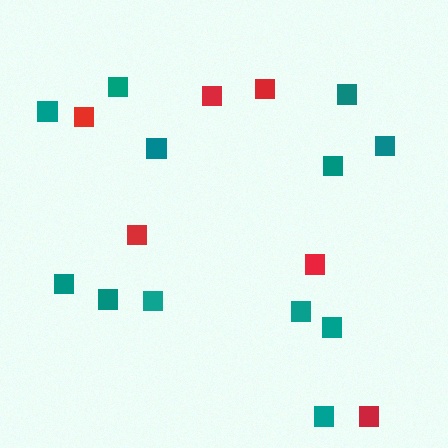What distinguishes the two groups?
There are 2 groups: one group of red squares (6) and one group of teal squares (12).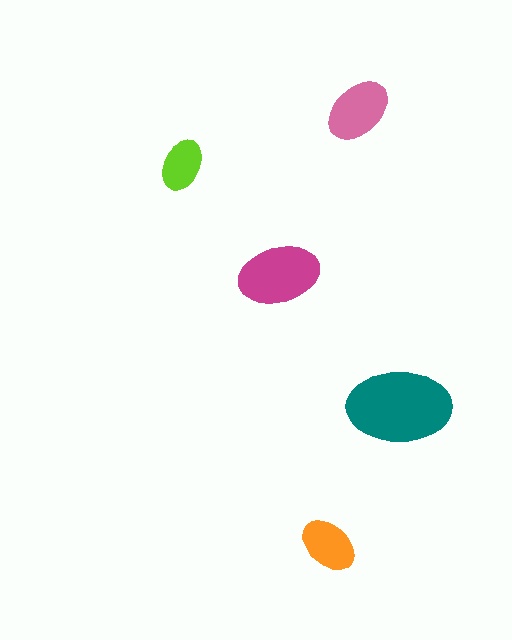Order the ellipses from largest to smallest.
the teal one, the magenta one, the pink one, the orange one, the lime one.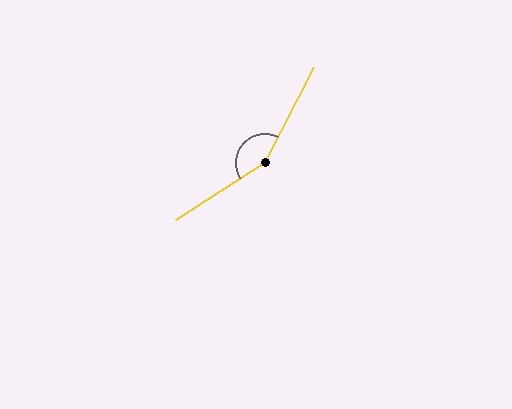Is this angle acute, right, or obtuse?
It is obtuse.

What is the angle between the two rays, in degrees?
Approximately 150 degrees.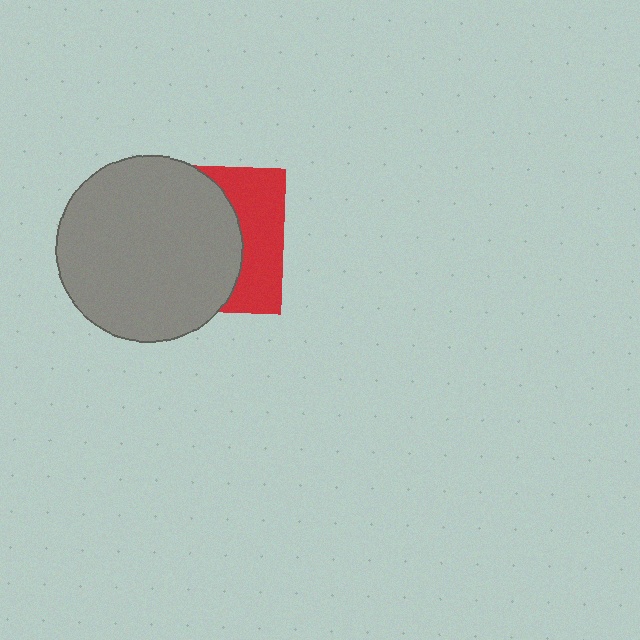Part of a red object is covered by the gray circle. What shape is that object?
It is a square.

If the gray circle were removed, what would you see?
You would see the complete red square.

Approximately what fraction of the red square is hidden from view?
Roughly 64% of the red square is hidden behind the gray circle.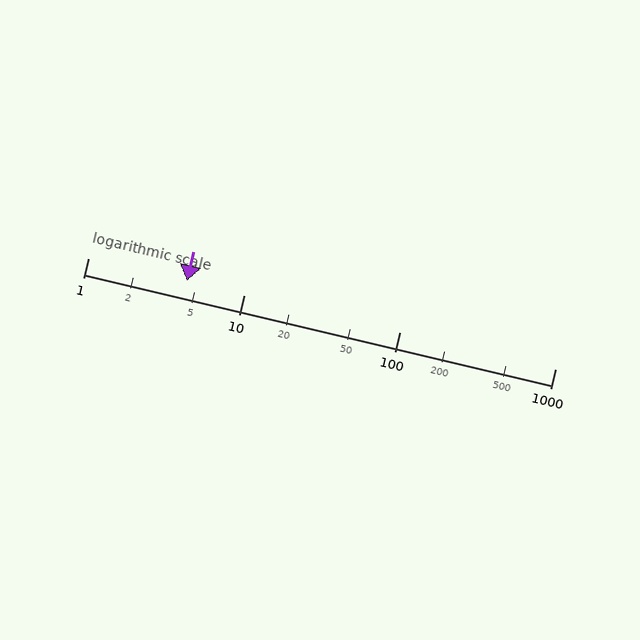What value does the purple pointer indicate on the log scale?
The pointer indicates approximately 4.3.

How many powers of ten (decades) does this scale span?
The scale spans 3 decades, from 1 to 1000.